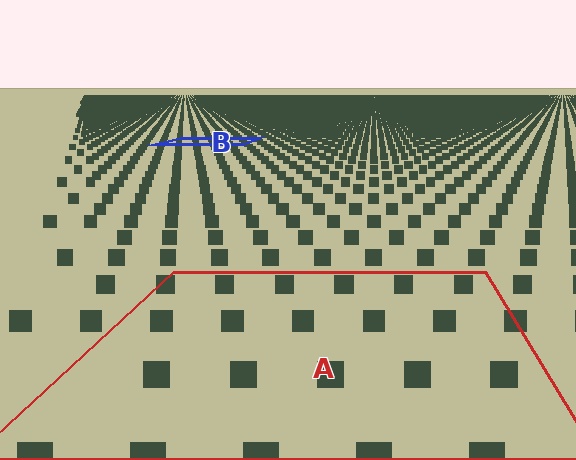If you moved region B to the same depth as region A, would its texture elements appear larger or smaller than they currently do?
They would appear larger. At a closer depth, the same texture elements are projected at a bigger on-screen size.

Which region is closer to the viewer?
Region A is closer. The texture elements there are larger and more spread out.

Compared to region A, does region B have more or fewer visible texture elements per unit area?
Region B has more texture elements per unit area — they are packed more densely because it is farther away.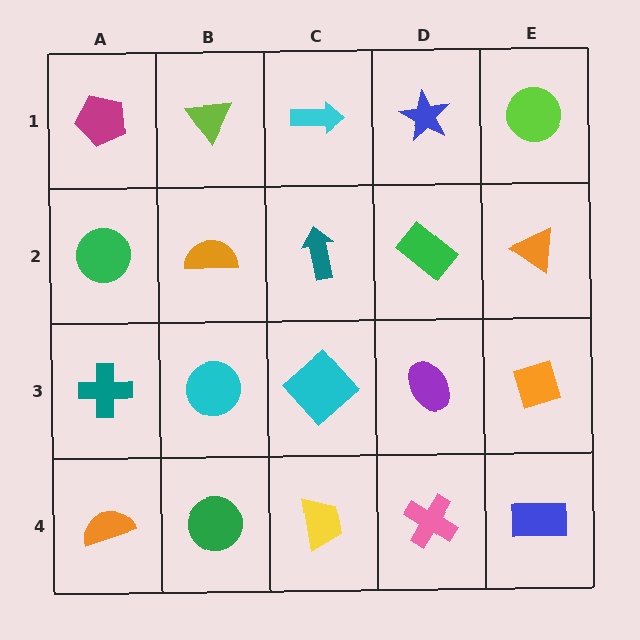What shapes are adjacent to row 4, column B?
A cyan circle (row 3, column B), an orange semicircle (row 4, column A), a yellow trapezoid (row 4, column C).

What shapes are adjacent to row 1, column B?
An orange semicircle (row 2, column B), a magenta pentagon (row 1, column A), a cyan arrow (row 1, column C).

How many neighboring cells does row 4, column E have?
2.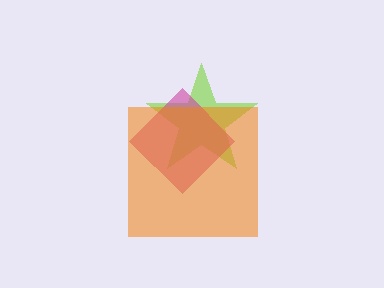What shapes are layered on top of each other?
The layered shapes are: a lime star, a magenta diamond, an orange square.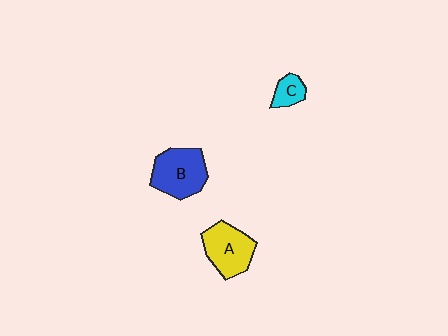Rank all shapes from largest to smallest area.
From largest to smallest: B (blue), A (yellow), C (cyan).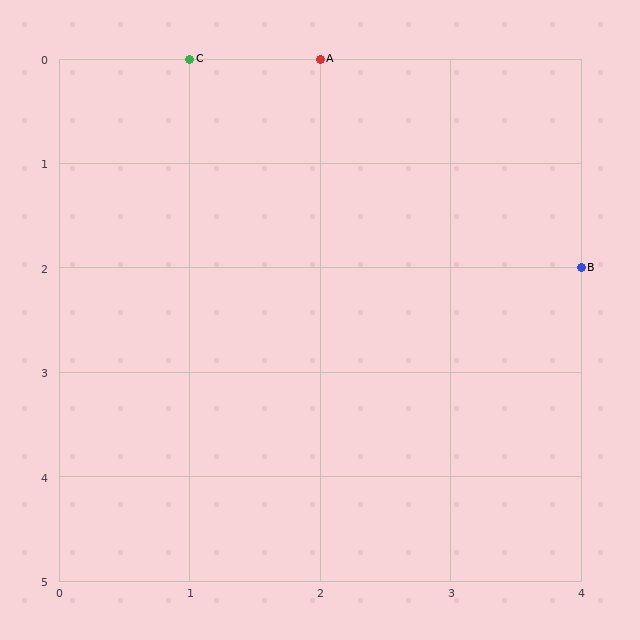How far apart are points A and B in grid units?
Points A and B are 2 columns and 2 rows apart (about 2.8 grid units diagonally).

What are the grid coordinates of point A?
Point A is at grid coordinates (2, 0).